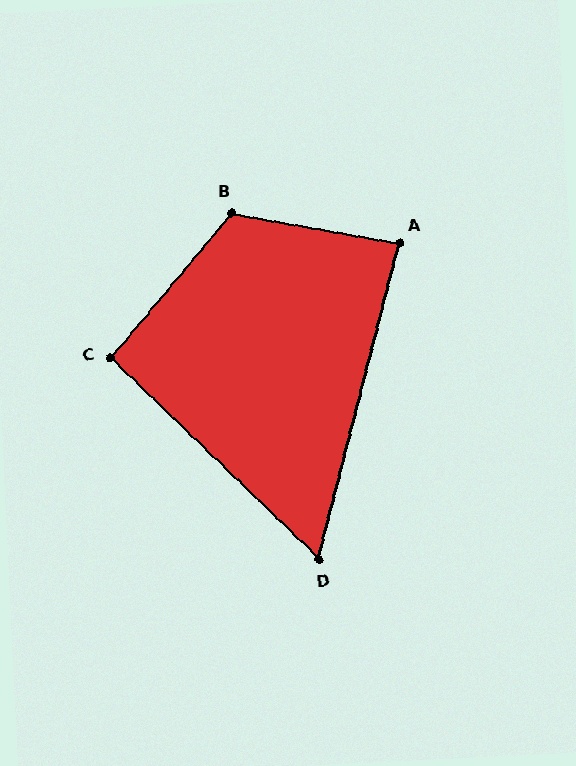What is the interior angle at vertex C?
Approximately 94 degrees (approximately right).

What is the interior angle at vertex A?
Approximately 86 degrees (approximately right).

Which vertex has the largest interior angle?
B, at approximately 120 degrees.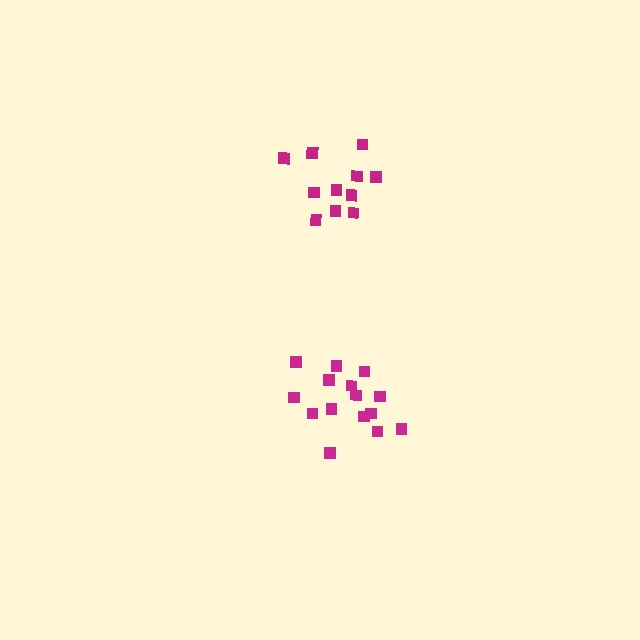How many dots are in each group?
Group 1: 11 dots, Group 2: 15 dots (26 total).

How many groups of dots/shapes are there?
There are 2 groups.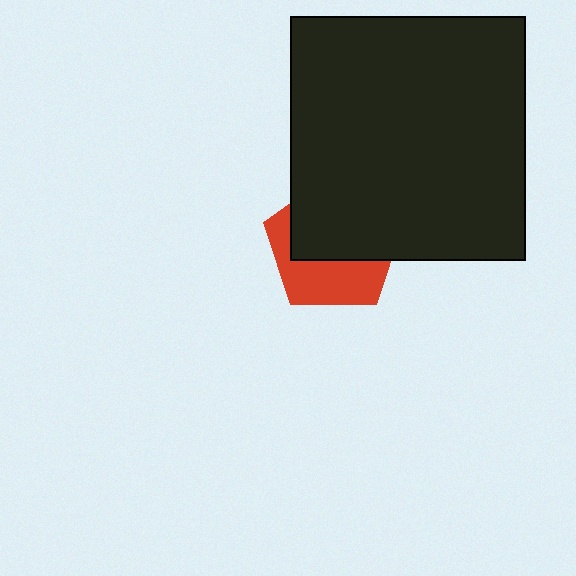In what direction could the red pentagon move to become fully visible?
The red pentagon could move down. That would shift it out from behind the black rectangle entirely.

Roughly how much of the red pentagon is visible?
A small part of it is visible (roughly 42%).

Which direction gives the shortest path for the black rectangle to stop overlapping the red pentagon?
Moving up gives the shortest separation.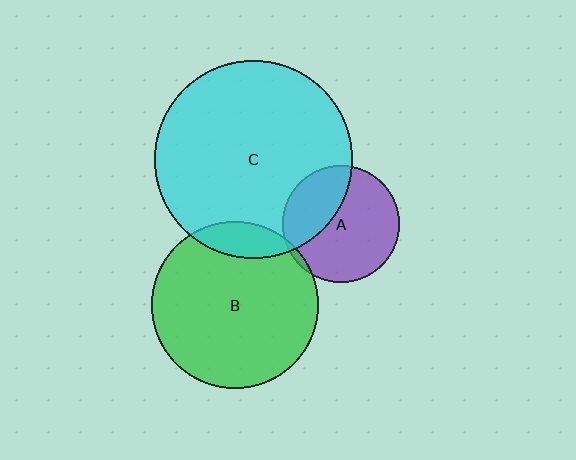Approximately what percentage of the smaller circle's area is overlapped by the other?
Approximately 5%.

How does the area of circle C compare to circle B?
Approximately 1.4 times.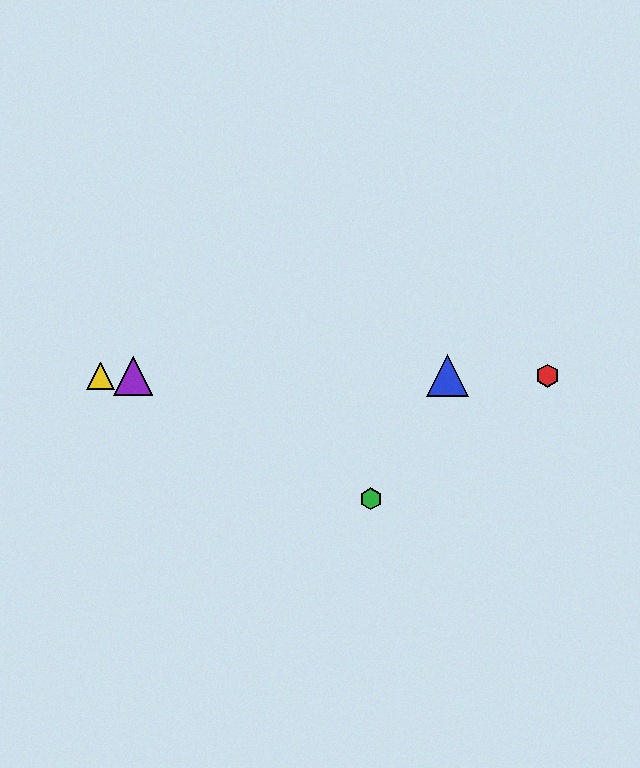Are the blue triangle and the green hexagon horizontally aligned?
No, the blue triangle is at y≈376 and the green hexagon is at y≈499.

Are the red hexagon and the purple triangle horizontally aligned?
Yes, both are at y≈376.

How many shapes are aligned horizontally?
4 shapes (the red hexagon, the blue triangle, the yellow triangle, the purple triangle) are aligned horizontally.